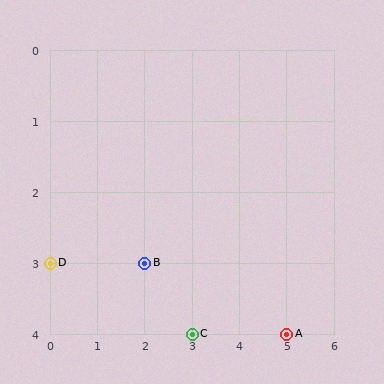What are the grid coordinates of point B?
Point B is at grid coordinates (2, 3).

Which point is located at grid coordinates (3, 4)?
Point C is at (3, 4).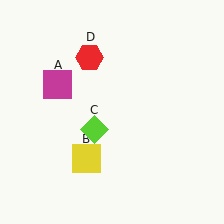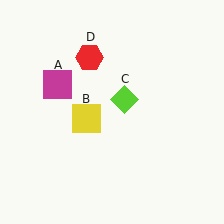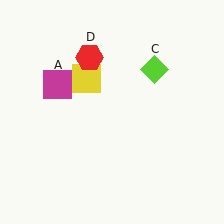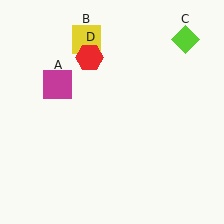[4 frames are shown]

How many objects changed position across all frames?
2 objects changed position: yellow square (object B), lime diamond (object C).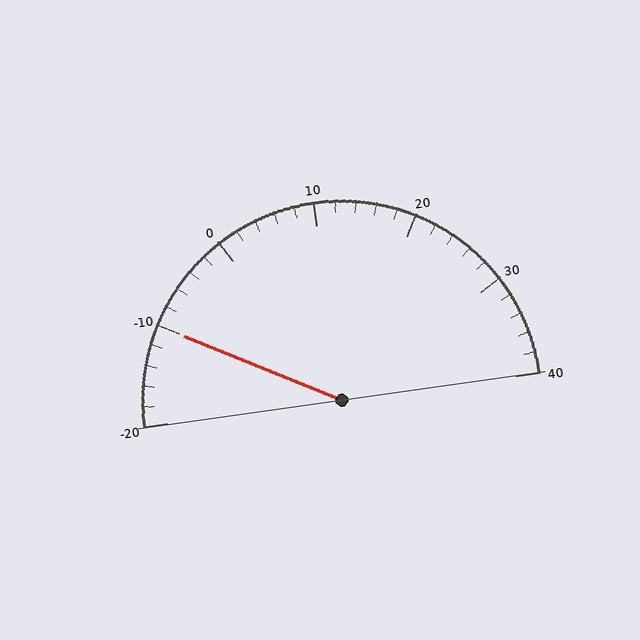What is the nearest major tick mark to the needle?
The nearest major tick mark is -10.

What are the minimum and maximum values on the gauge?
The gauge ranges from -20 to 40.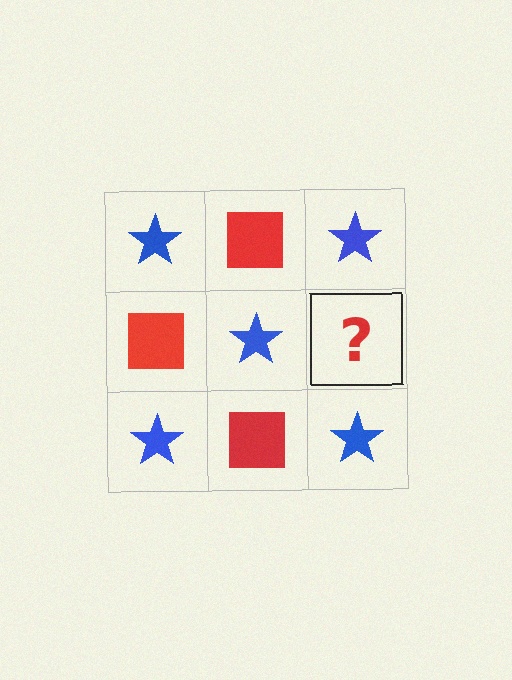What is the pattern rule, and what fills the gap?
The rule is that it alternates blue star and red square in a checkerboard pattern. The gap should be filled with a red square.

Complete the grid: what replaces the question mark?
The question mark should be replaced with a red square.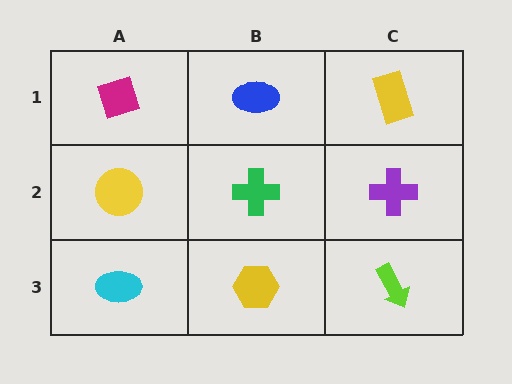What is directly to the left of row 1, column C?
A blue ellipse.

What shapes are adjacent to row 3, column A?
A yellow circle (row 2, column A), a yellow hexagon (row 3, column B).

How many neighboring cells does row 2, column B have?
4.